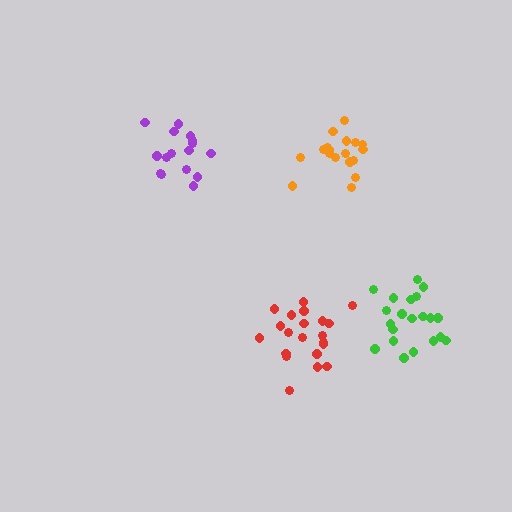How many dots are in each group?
Group 1: 21 dots, Group 2: 16 dots, Group 3: 18 dots, Group 4: 21 dots (76 total).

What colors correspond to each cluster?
The clusters are colored: green, purple, orange, red.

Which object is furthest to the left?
The purple cluster is leftmost.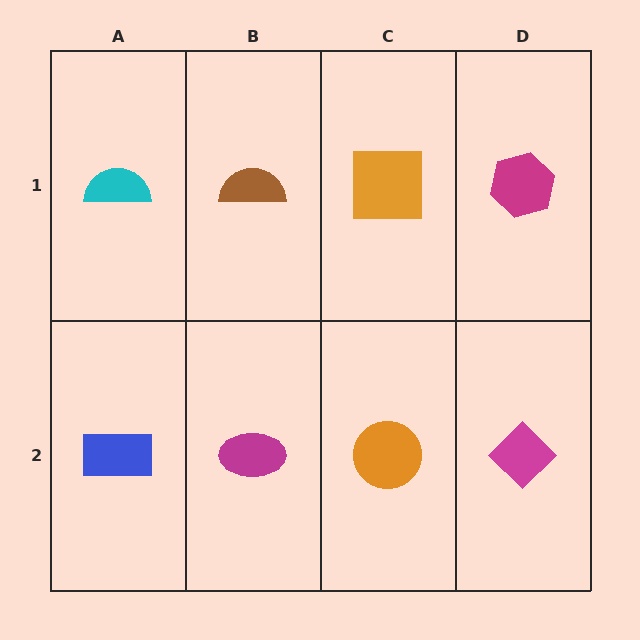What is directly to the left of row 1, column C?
A brown semicircle.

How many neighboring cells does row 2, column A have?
2.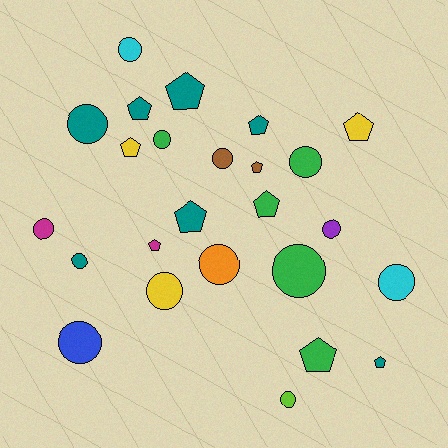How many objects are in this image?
There are 25 objects.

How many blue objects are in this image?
There is 1 blue object.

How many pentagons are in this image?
There are 11 pentagons.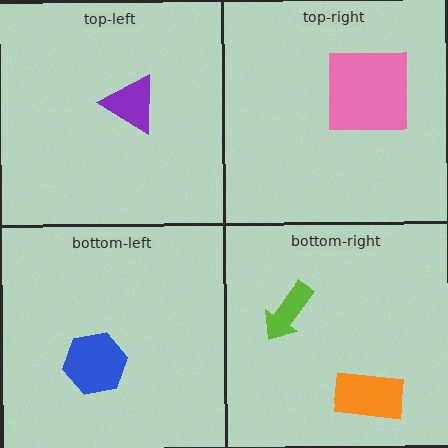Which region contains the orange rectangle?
The bottom-right region.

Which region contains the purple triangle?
The top-left region.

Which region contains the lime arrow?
The bottom-right region.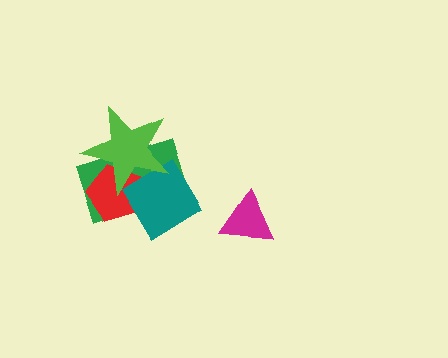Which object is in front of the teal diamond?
The lime star is in front of the teal diamond.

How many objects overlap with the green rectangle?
3 objects overlap with the green rectangle.